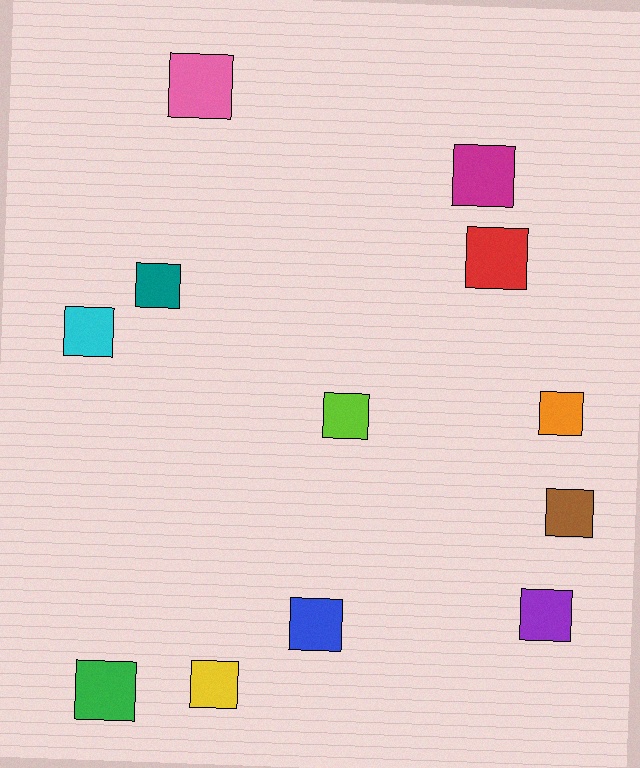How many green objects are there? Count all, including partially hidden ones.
There is 1 green object.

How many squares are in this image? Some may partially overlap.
There are 12 squares.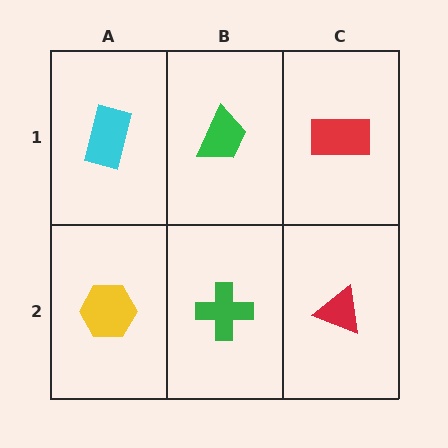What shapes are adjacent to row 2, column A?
A cyan rectangle (row 1, column A), a green cross (row 2, column B).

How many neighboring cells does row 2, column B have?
3.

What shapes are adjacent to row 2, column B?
A green trapezoid (row 1, column B), a yellow hexagon (row 2, column A), a red triangle (row 2, column C).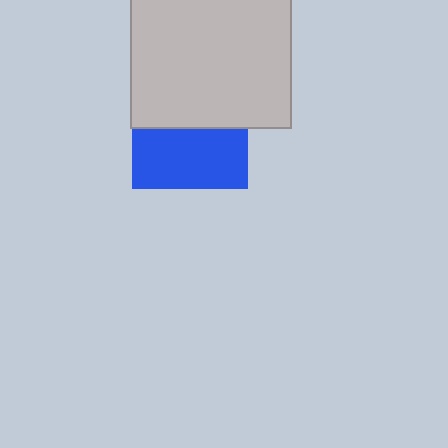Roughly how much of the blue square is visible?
About half of it is visible (roughly 52%).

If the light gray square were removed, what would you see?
You would see the complete blue square.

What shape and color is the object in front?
The object in front is a light gray square.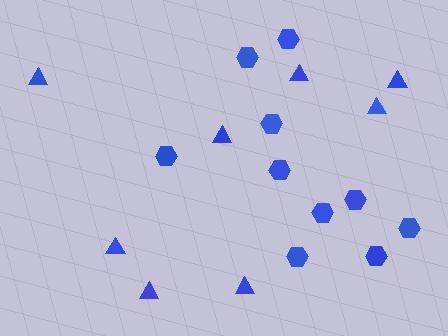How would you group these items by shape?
There are 2 groups: one group of triangles (8) and one group of hexagons (10).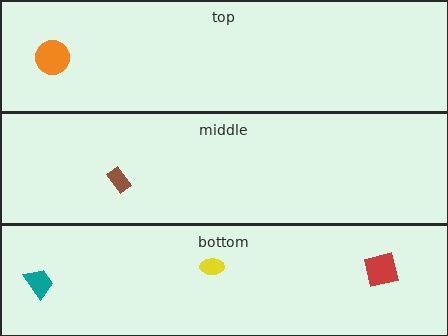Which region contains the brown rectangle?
The middle region.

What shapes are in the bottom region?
The red square, the teal trapezoid, the yellow ellipse.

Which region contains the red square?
The bottom region.